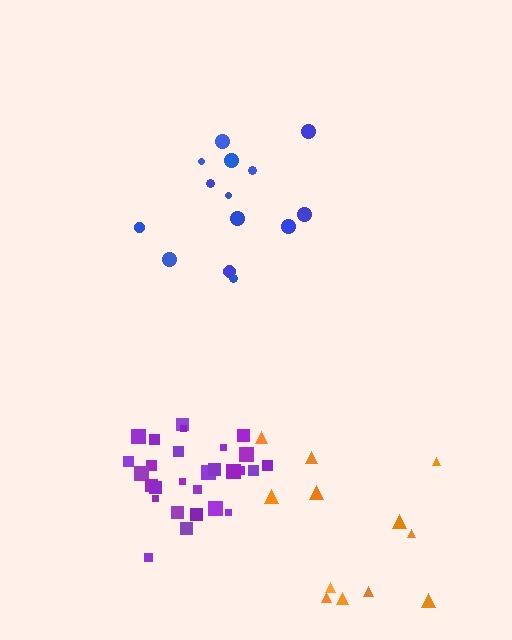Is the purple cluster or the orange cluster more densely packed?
Purple.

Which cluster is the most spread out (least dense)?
Orange.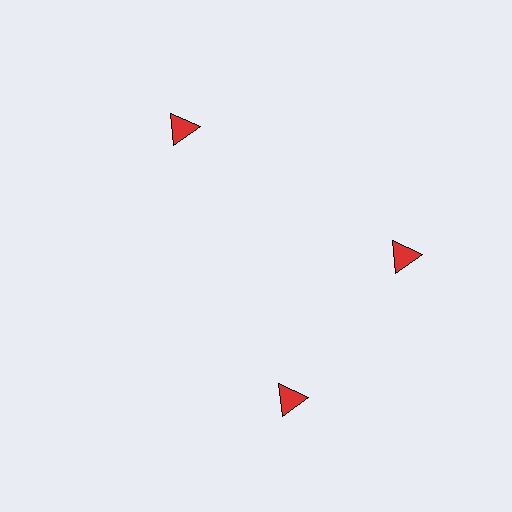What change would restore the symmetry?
The symmetry would be restored by rotating it back into even spacing with its neighbors so that all 3 triangles sit at equal angles and equal distance from the center.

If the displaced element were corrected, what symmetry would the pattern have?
It would have 3-fold rotational symmetry — the pattern would map onto itself every 120 degrees.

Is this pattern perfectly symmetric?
No. The 3 red triangles are arranged in a ring, but one element near the 7 o'clock position is rotated out of alignment along the ring, breaking the 3-fold rotational symmetry.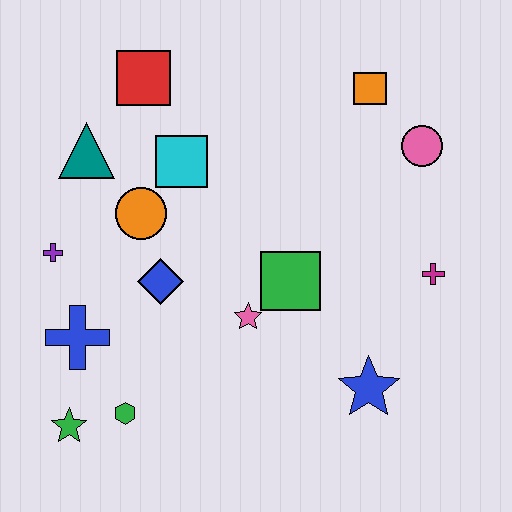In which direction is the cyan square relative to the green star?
The cyan square is above the green star.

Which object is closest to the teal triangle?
The orange circle is closest to the teal triangle.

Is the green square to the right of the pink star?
Yes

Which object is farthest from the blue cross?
The pink circle is farthest from the blue cross.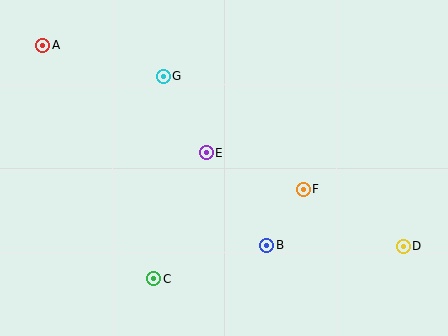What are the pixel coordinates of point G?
Point G is at (163, 76).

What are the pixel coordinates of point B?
Point B is at (267, 245).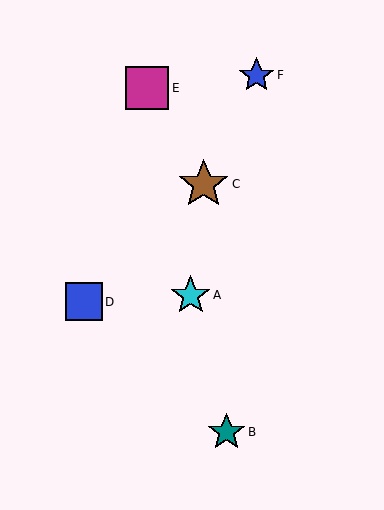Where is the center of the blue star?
The center of the blue star is at (257, 75).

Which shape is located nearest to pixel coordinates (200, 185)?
The brown star (labeled C) at (204, 184) is nearest to that location.